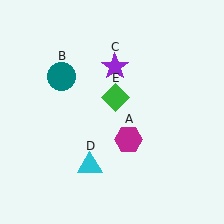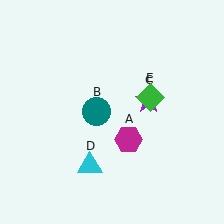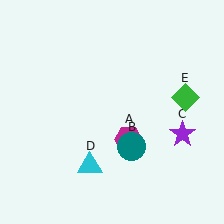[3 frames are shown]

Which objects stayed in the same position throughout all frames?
Magenta hexagon (object A) and cyan triangle (object D) remained stationary.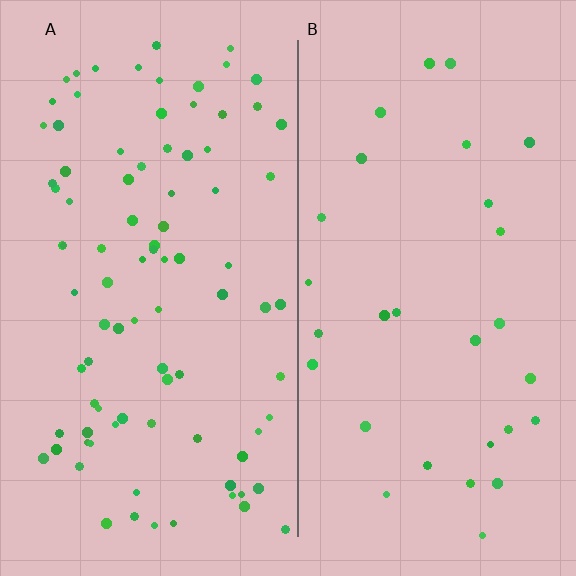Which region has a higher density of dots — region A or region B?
A (the left).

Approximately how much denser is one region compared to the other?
Approximately 3.0× — region A over region B.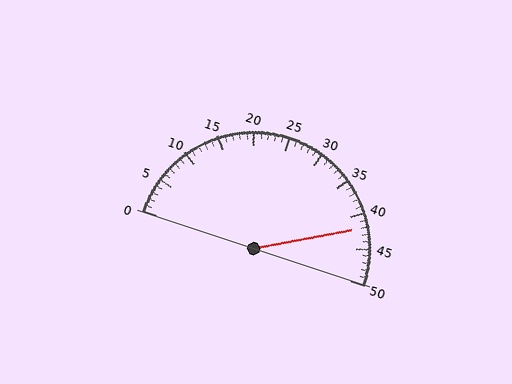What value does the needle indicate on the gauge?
The needle indicates approximately 42.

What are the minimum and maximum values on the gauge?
The gauge ranges from 0 to 50.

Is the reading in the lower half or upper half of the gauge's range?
The reading is in the upper half of the range (0 to 50).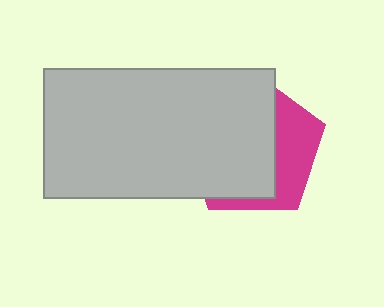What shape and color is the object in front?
The object in front is a light gray rectangle.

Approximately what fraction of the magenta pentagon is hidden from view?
Roughly 66% of the magenta pentagon is hidden behind the light gray rectangle.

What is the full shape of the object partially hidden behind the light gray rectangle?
The partially hidden object is a magenta pentagon.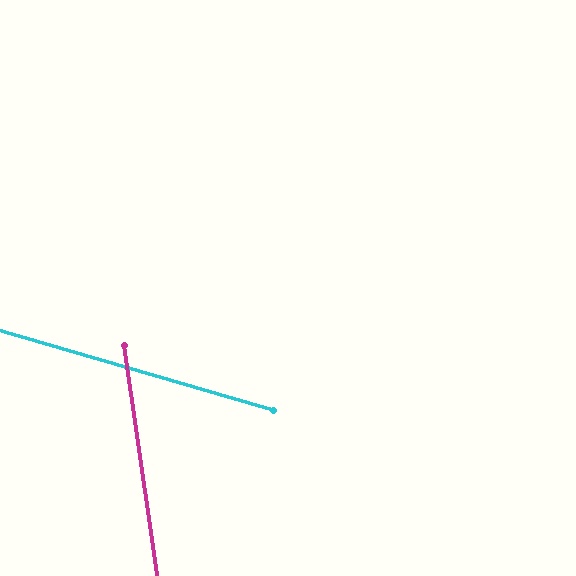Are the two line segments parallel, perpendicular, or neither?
Neither parallel nor perpendicular — they differ by about 66°.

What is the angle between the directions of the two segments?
Approximately 66 degrees.